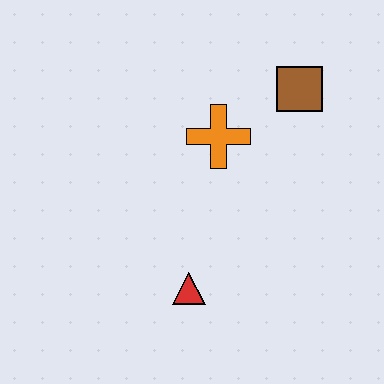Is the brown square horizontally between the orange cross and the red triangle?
No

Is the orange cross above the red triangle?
Yes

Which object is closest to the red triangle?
The orange cross is closest to the red triangle.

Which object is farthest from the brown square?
The red triangle is farthest from the brown square.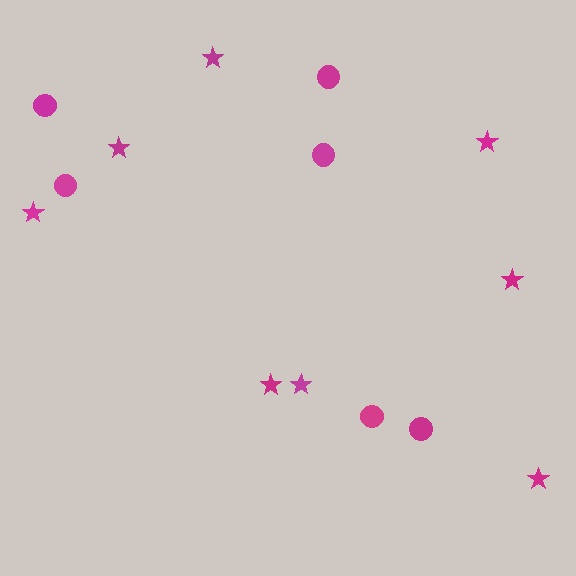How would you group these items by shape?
There are 2 groups: one group of circles (6) and one group of stars (8).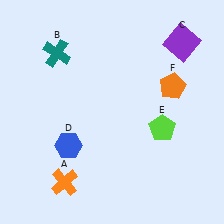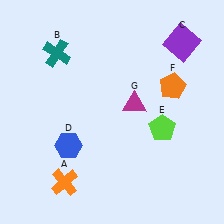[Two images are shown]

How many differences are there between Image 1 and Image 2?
There is 1 difference between the two images.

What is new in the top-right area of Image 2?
A magenta triangle (G) was added in the top-right area of Image 2.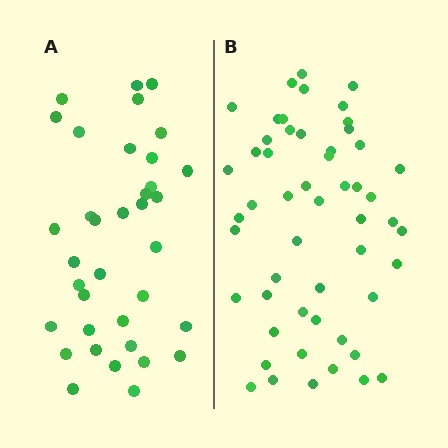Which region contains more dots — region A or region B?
Region B (the right region) has more dots.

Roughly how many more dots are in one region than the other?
Region B has approximately 15 more dots than region A.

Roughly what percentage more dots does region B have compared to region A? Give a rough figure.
About 45% more.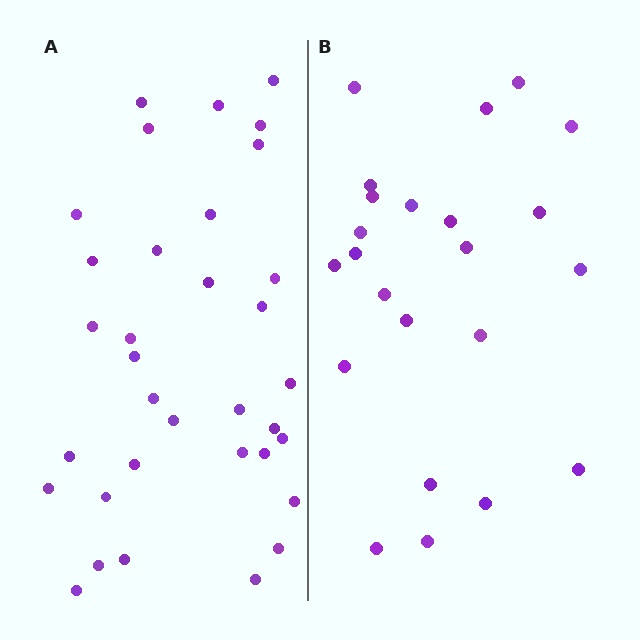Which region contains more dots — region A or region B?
Region A (the left region) has more dots.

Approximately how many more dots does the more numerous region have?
Region A has roughly 12 or so more dots than region B.